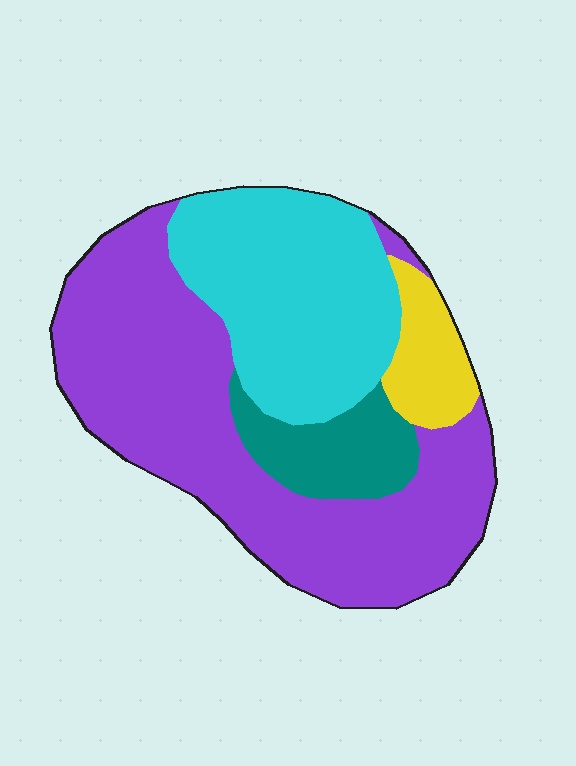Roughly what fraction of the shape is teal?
Teal covers roughly 10% of the shape.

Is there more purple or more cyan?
Purple.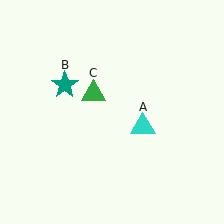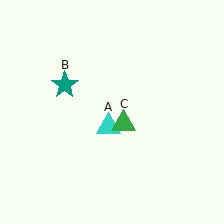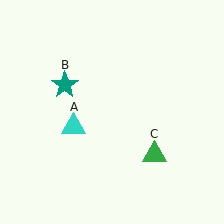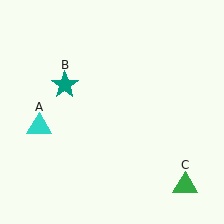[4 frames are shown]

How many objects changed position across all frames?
2 objects changed position: cyan triangle (object A), green triangle (object C).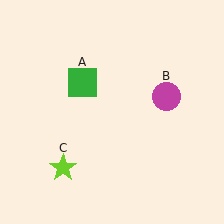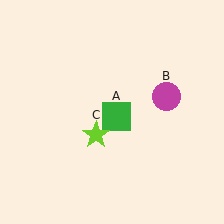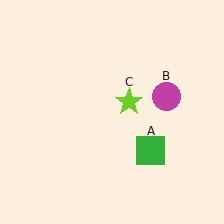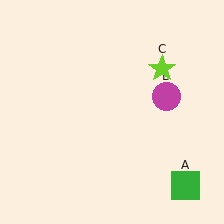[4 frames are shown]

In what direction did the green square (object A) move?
The green square (object A) moved down and to the right.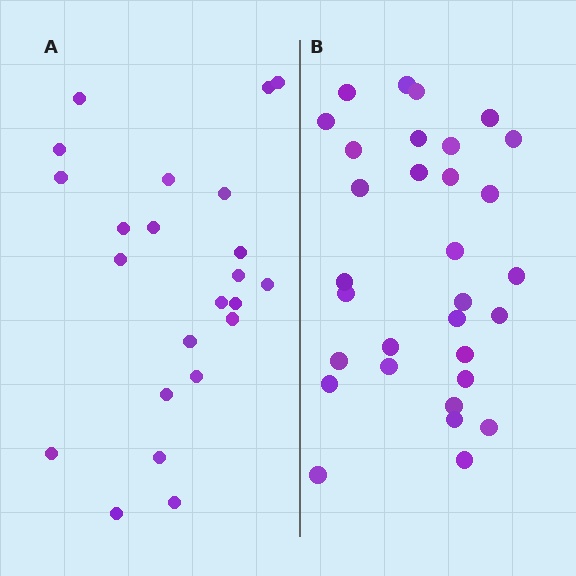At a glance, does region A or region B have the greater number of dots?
Region B (the right region) has more dots.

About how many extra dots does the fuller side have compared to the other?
Region B has roughly 8 or so more dots than region A.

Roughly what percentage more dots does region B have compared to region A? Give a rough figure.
About 35% more.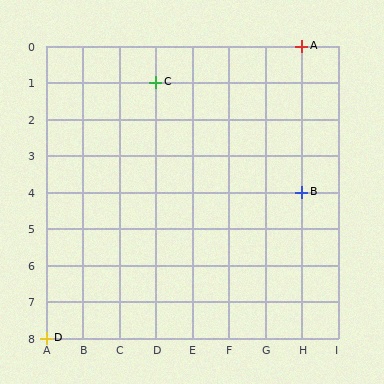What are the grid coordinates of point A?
Point A is at grid coordinates (H, 0).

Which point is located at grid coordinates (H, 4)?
Point B is at (H, 4).